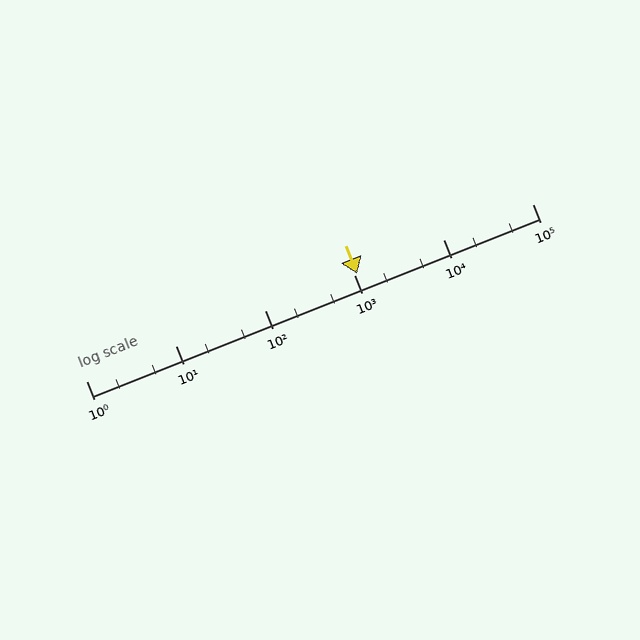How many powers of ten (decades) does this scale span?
The scale spans 5 decades, from 1 to 100000.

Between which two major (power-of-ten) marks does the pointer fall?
The pointer is between 1000 and 10000.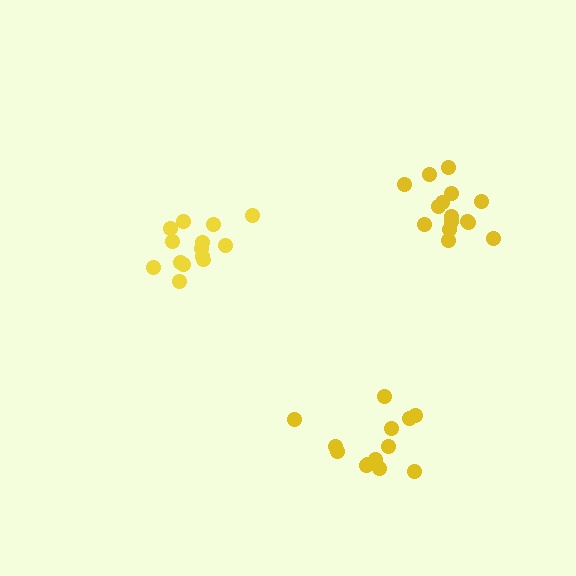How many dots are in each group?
Group 1: 15 dots, Group 2: 13 dots, Group 3: 14 dots (42 total).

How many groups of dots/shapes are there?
There are 3 groups.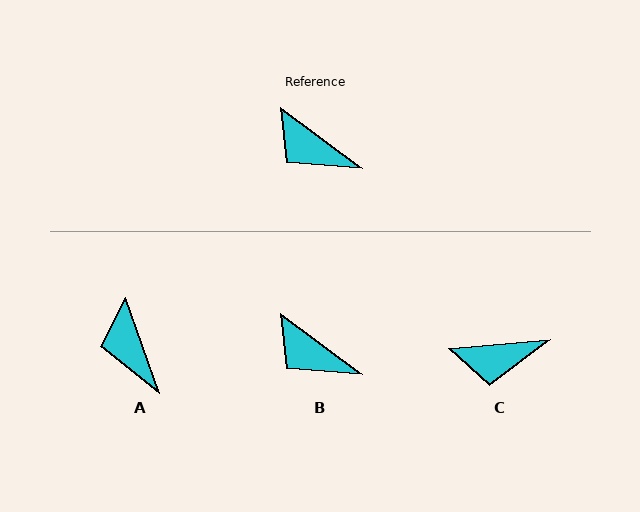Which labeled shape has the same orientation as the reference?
B.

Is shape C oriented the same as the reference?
No, it is off by about 42 degrees.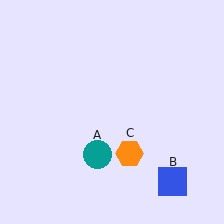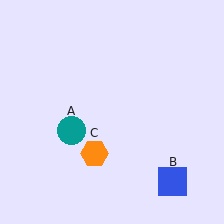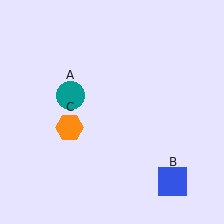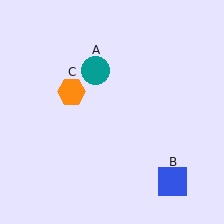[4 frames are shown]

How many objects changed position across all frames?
2 objects changed position: teal circle (object A), orange hexagon (object C).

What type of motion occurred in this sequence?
The teal circle (object A), orange hexagon (object C) rotated clockwise around the center of the scene.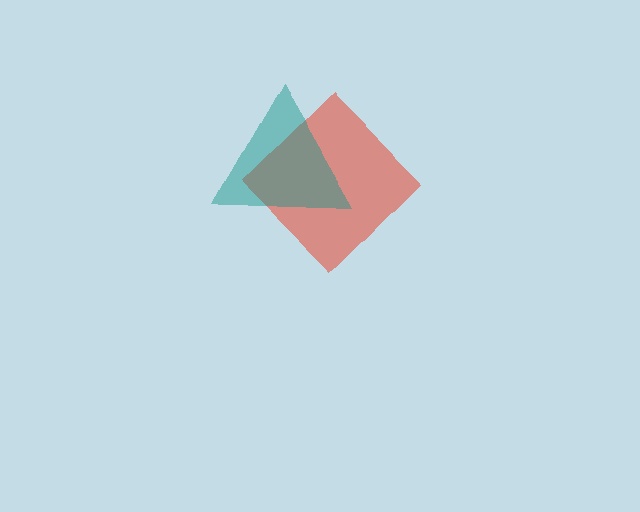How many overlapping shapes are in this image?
There are 2 overlapping shapes in the image.